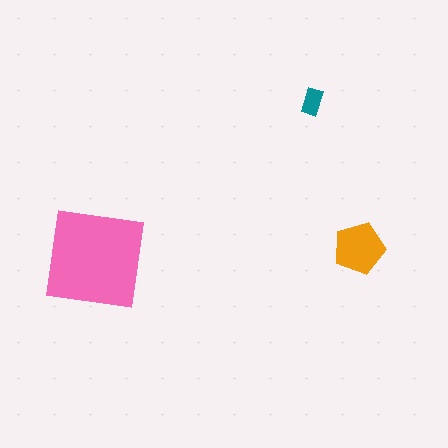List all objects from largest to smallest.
The pink square, the orange pentagon, the teal rectangle.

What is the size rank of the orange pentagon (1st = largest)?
2nd.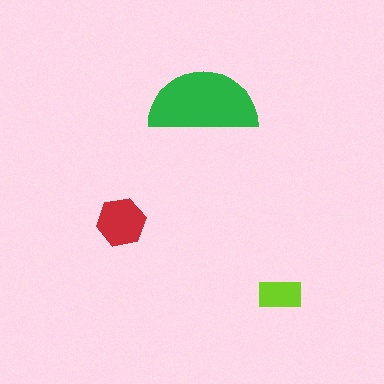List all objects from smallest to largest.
The lime rectangle, the red hexagon, the green semicircle.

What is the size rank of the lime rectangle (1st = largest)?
3rd.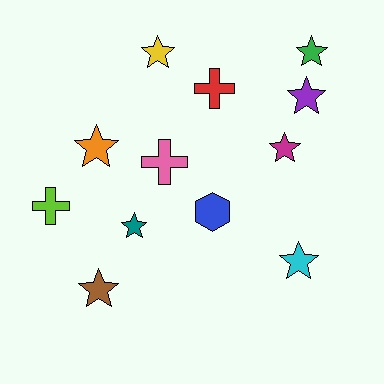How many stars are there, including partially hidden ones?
There are 8 stars.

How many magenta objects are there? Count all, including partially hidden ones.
There is 1 magenta object.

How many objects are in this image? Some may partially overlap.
There are 12 objects.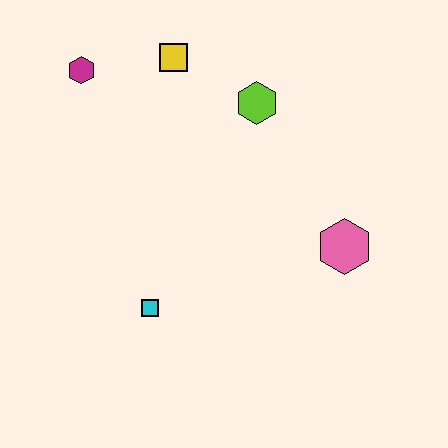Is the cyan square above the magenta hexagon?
No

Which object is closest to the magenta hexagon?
The yellow square is closest to the magenta hexagon.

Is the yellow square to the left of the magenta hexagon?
No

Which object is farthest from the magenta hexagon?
The pink hexagon is farthest from the magenta hexagon.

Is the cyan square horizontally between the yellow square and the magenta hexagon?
Yes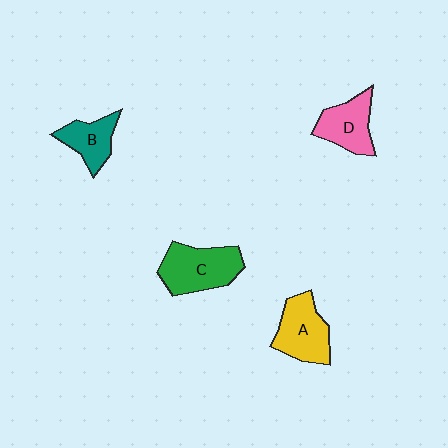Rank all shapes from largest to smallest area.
From largest to smallest: C (green), A (yellow), D (pink), B (teal).